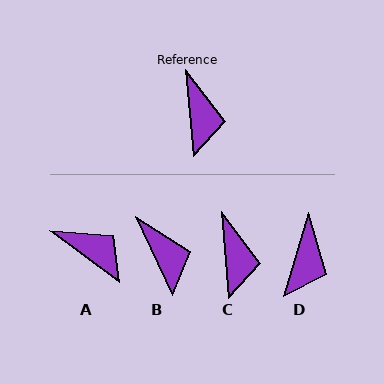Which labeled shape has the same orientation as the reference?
C.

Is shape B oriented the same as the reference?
No, it is off by about 20 degrees.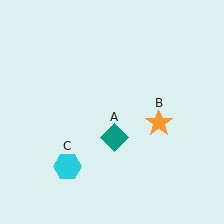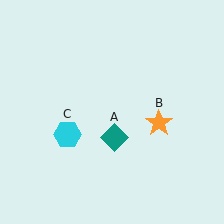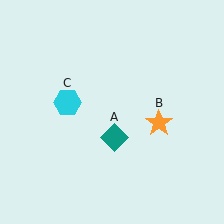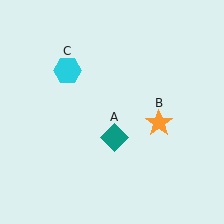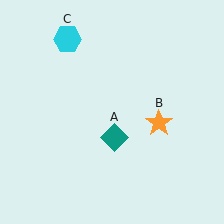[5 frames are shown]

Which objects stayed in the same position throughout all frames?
Teal diamond (object A) and orange star (object B) remained stationary.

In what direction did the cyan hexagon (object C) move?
The cyan hexagon (object C) moved up.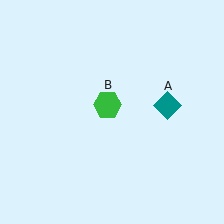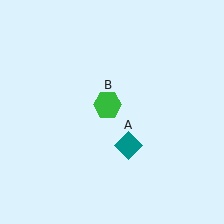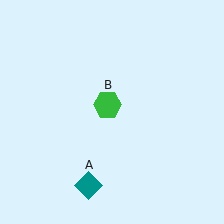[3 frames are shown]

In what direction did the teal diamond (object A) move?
The teal diamond (object A) moved down and to the left.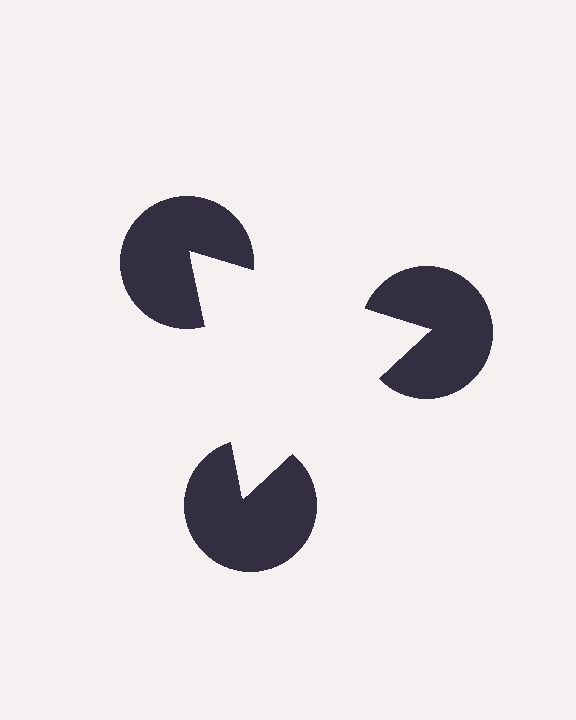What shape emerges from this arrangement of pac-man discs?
An illusory triangle — its edges are inferred from the aligned wedge cuts in the pac-man discs, not physically drawn.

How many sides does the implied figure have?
3 sides.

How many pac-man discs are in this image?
There are 3 — one at each vertex of the illusory triangle.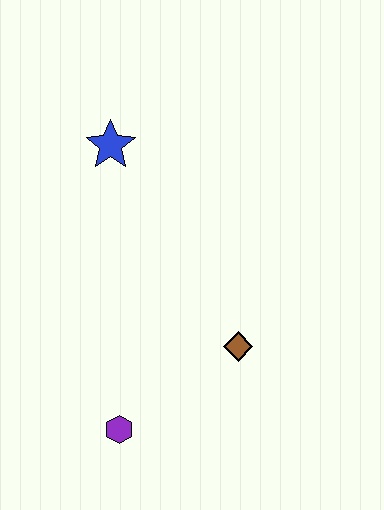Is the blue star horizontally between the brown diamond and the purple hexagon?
No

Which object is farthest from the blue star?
The purple hexagon is farthest from the blue star.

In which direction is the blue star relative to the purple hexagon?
The blue star is above the purple hexagon.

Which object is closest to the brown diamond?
The purple hexagon is closest to the brown diamond.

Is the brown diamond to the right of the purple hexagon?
Yes